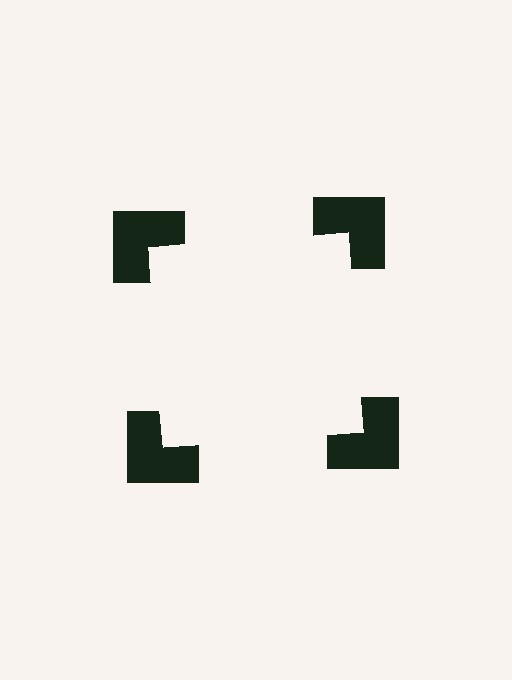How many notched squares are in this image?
There are 4 — one at each vertex of the illusory square.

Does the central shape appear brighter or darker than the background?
It typically appears slightly brighter than the background, even though no actual brightness change is drawn.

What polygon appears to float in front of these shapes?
An illusory square — its edges are inferred from the aligned wedge cuts in the notched squares, not physically drawn.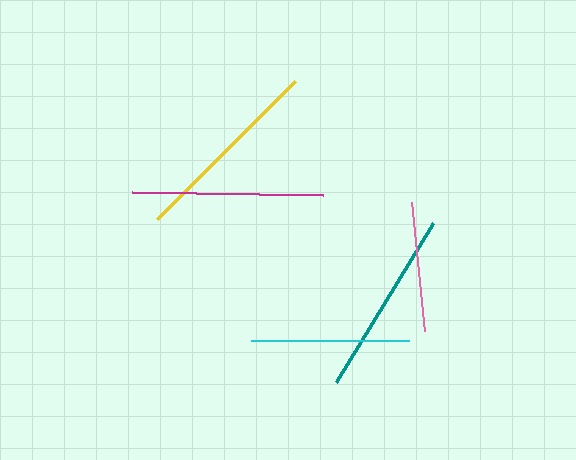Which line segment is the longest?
The yellow line is the longest at approximately 196 pixels.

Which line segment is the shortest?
The pink line is the shortest at approximately 130 pixels.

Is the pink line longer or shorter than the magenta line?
The magenta line is longer than the pink line.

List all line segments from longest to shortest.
From longest to shortest: yellow, magenta, teal, cyan, pink.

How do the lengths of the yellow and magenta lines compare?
The yellow and magenta lines are approximately the same length.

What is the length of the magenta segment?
The magenta segment is approximately 191 pixels long.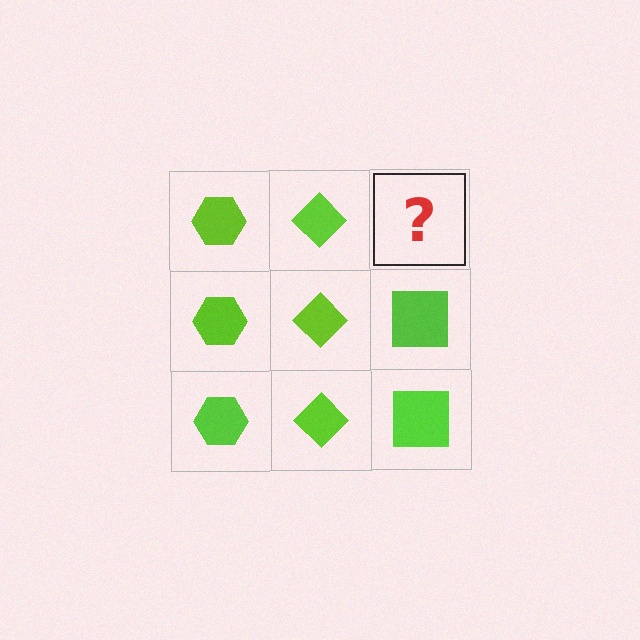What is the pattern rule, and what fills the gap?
The rule is that each column has a consistent shape. The gap should be filled with a lime square.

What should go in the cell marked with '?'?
The missing cell should contain a lime square.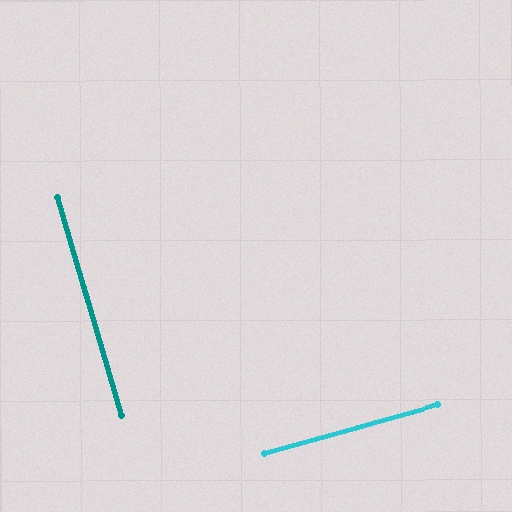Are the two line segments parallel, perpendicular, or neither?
Perpendicular — they meet at approximately 89°.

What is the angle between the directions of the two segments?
Approximately 89 degrees.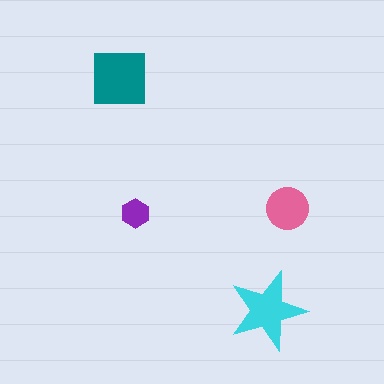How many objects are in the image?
There are 4 objects in the image.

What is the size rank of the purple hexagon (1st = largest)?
4th.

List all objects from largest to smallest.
The teal square, the cyan star, the pink circle, the purple hexagon.